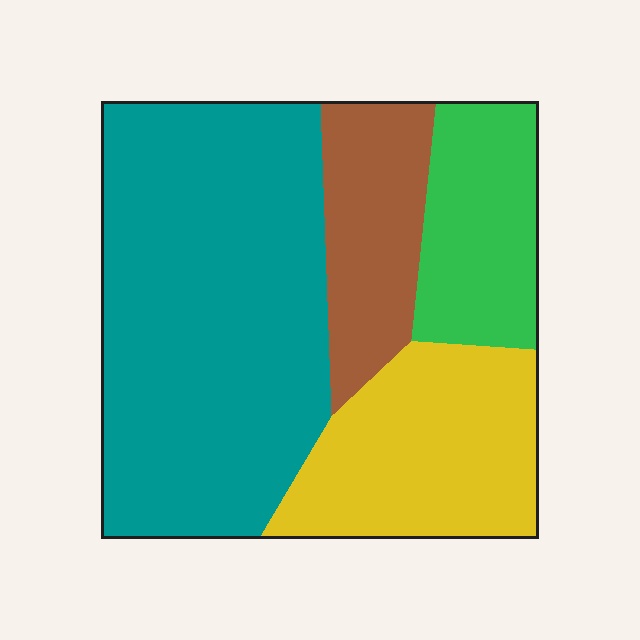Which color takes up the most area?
Teal, at roughly 50%.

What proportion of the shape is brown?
Brown takes up about one eighth (1/8) of the shape.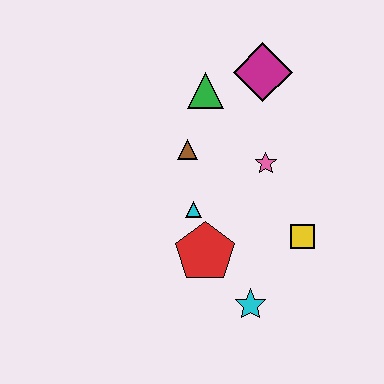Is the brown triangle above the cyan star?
Yes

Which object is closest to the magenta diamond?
The green triangle is closest to the magenta diamond.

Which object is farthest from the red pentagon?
The magenta diamond is farthest from the red pentagon.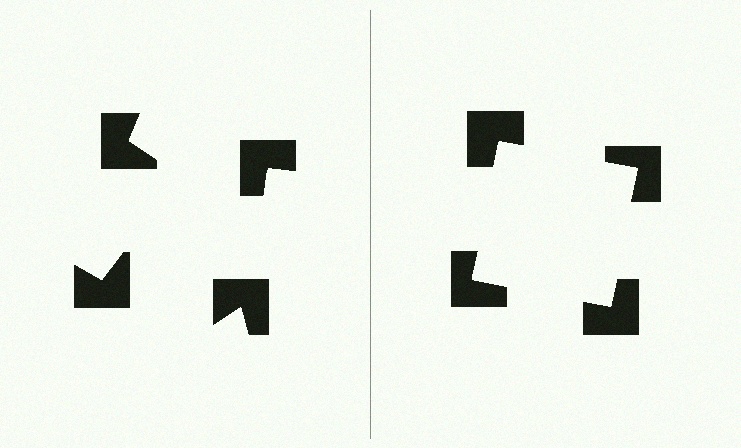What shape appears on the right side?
An illusory square.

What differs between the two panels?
The notched squares are positioned identically on both sides; only the wedge orientations differ. On the right they align to a square; on the left they are misaligned.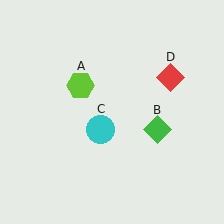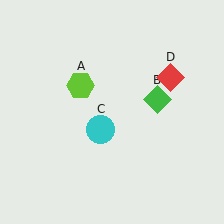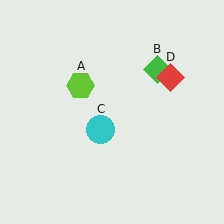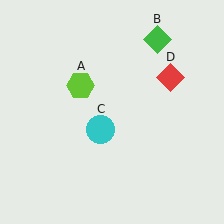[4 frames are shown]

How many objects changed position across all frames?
1 object changed position: green diamond (object B).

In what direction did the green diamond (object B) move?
The green diamond (object B) moved up.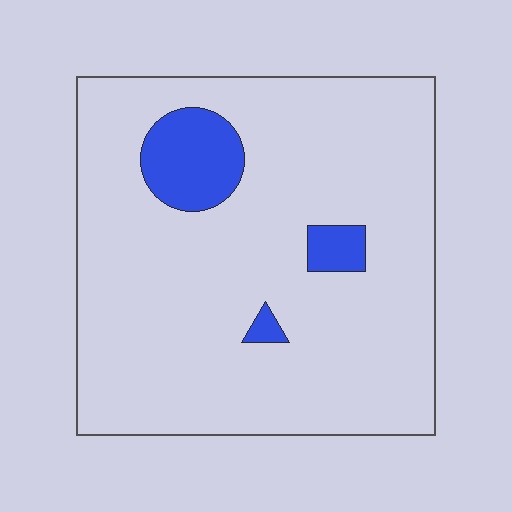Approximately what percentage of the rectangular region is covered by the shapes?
Approximately 10%.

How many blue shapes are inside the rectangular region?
3.